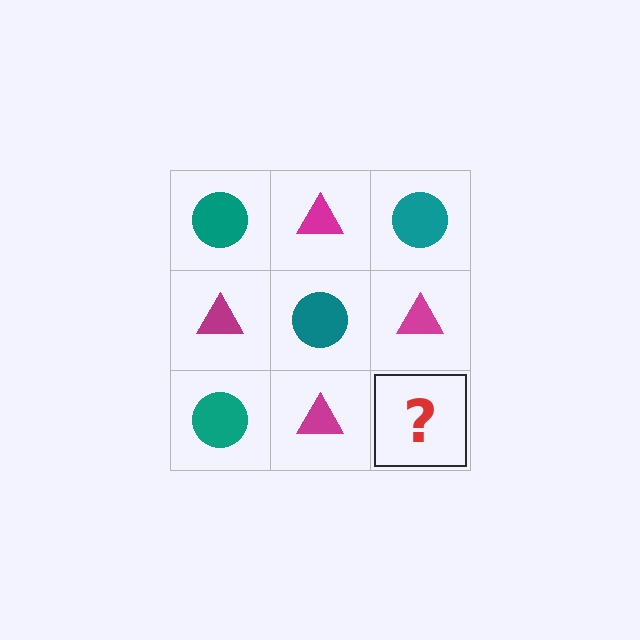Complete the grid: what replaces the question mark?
The question mark should be replaced with a teal circle.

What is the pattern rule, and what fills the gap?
The rule is that it alternates teal circle and magenta triangle in a checkerboard pattern. The gap should be filled with a teal circle.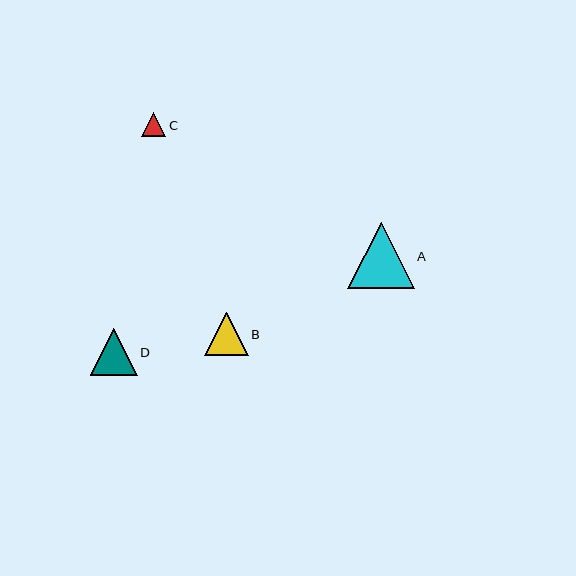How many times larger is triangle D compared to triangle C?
Triangle D is approximately 1.9 times the size of triangle C.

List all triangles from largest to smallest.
From largest to smallest: A, D, B, C.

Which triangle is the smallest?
Triangle C is the smallest with a size of approximately 24 pixels.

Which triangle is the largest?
Triangle A is the largest with a size of approximately 67 pixels.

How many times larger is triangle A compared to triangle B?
Triangle A is approximately 1.5 times the size of triangle B.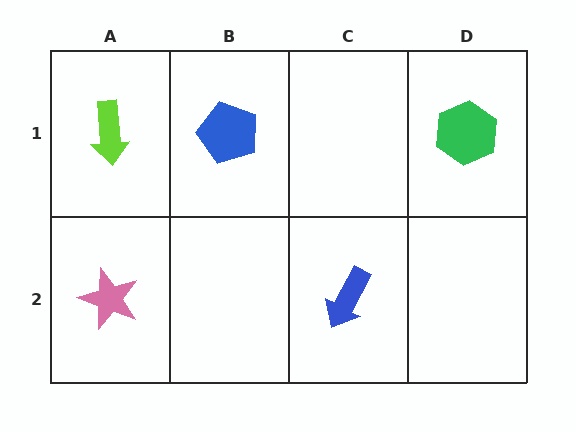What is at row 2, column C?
A blue arrow.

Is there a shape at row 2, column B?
No, that cell is empty.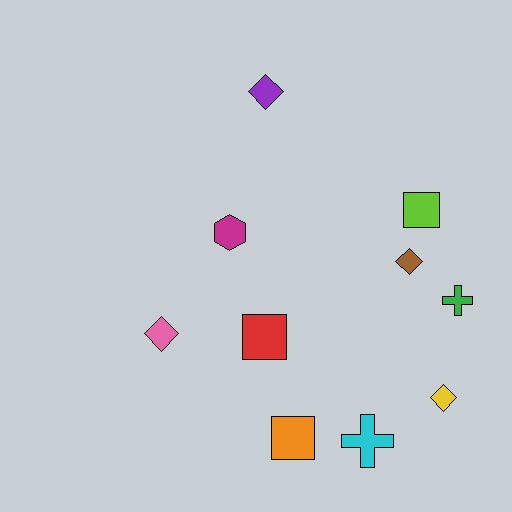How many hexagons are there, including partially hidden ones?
There is 1 hexagon.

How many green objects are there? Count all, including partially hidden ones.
There is 1 green object.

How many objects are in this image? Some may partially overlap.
There are 10 objects.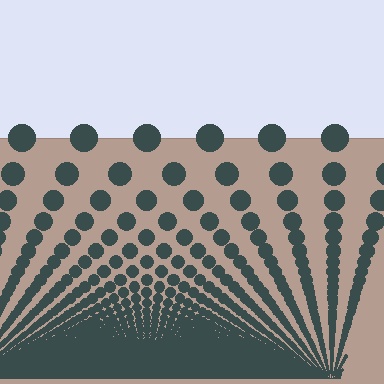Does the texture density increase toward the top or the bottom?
Density increases toward the bottom.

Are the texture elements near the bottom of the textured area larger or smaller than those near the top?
Smaller. The gradient is inverted — elements near the bottom are smaller and denser.